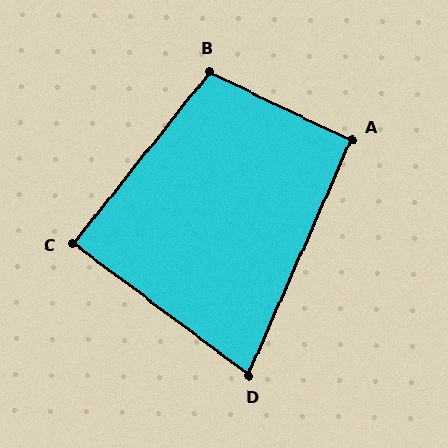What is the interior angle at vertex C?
Approximately 88 degrees (approximately right).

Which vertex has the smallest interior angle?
D, at approximately 77 degrees.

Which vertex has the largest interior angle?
B, at approximately 103 degrees.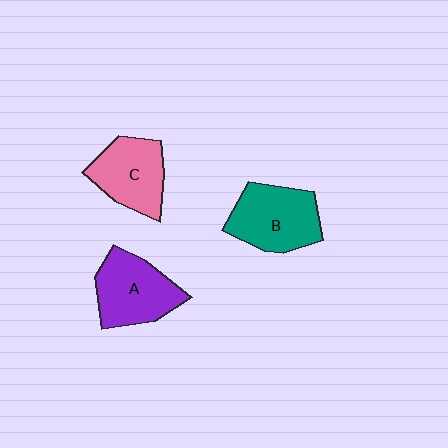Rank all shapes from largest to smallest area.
From largest to smallest: B (teal), A (purple), C (pink).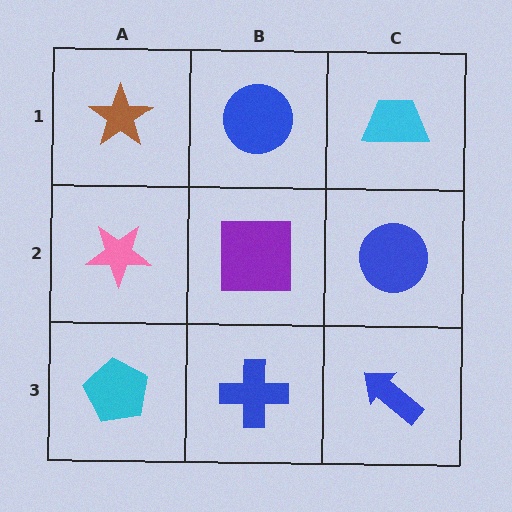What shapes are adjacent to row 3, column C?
A blue circle (row 2, column C), a blue cross (row 3, column B).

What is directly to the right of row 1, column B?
A cyan trapezoid.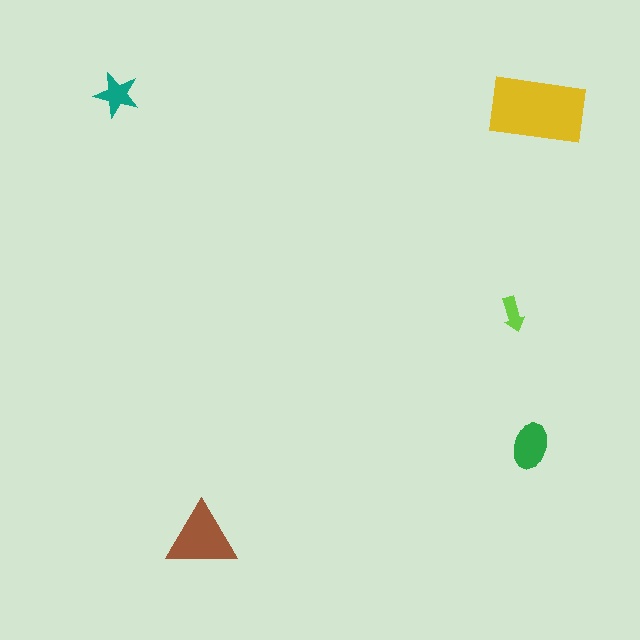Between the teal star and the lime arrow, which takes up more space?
The teal star.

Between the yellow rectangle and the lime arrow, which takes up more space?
The yellow rectangle.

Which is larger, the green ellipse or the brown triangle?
The brown triangle.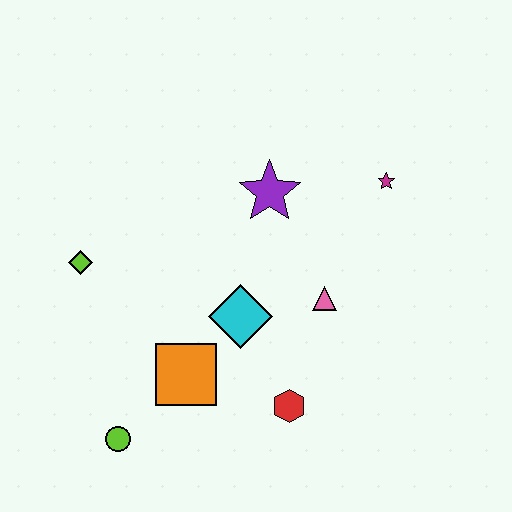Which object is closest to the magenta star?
The purple star is closest to the magenta star.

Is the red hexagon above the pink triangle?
No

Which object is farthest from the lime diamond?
The magenta star is farthest from the lime diamond.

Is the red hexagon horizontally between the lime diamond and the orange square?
No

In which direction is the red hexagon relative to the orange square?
The red hexagon is to the right of the orange square.